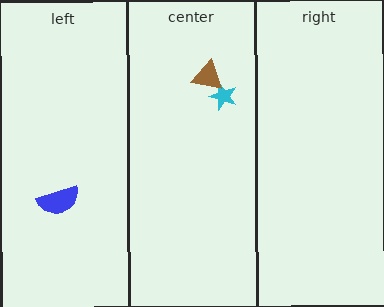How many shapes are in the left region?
1.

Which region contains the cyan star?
The center region.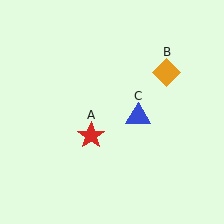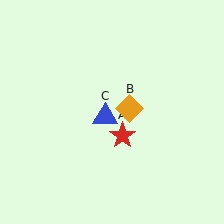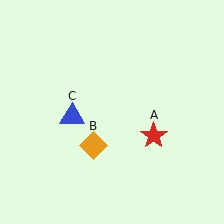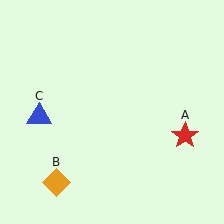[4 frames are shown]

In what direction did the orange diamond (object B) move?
The orange diamond (object B) moved down and to the left.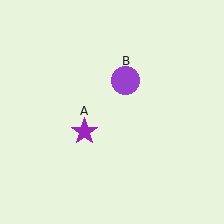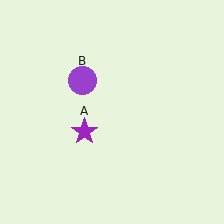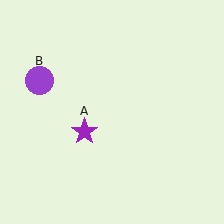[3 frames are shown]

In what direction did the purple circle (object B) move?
The purple circle (object B) moved left.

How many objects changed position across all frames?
1 object changed position: purple circle (object B).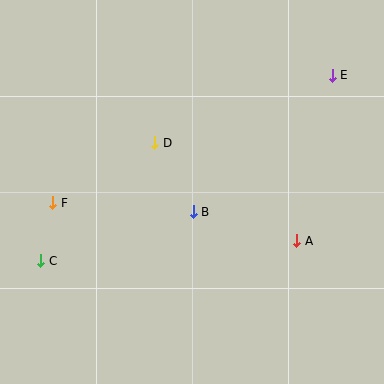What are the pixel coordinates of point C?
Point C is at (41, 261).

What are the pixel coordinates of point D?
Point D is at (155, 143).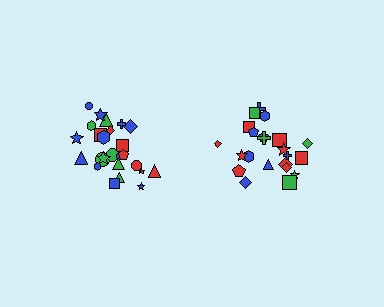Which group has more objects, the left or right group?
The left group.